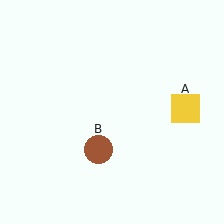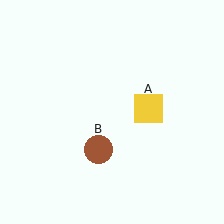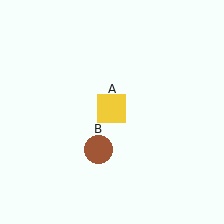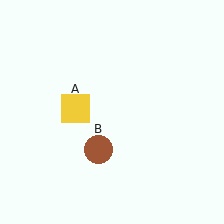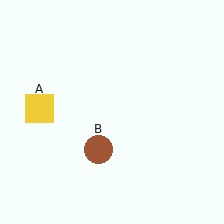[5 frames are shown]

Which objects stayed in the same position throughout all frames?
Brown circle (object B) remained stationary.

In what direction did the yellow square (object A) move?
The yellow square (object A) moved left.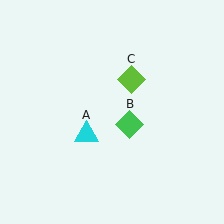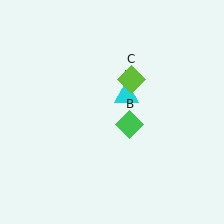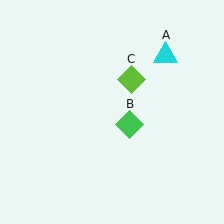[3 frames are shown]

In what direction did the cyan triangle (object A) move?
The cyan triangle (object A) moved up and to the right.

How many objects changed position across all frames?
1 object changed position: cyan triangle (object A).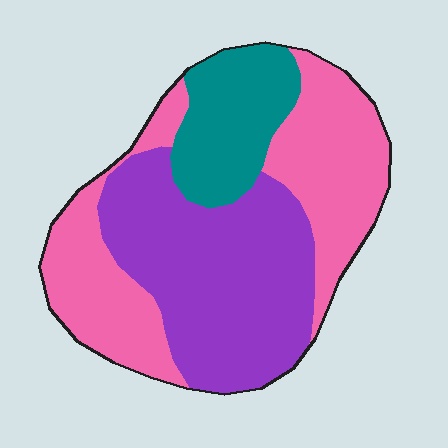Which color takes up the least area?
Teal, at roughly 20%.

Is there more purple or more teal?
Purple.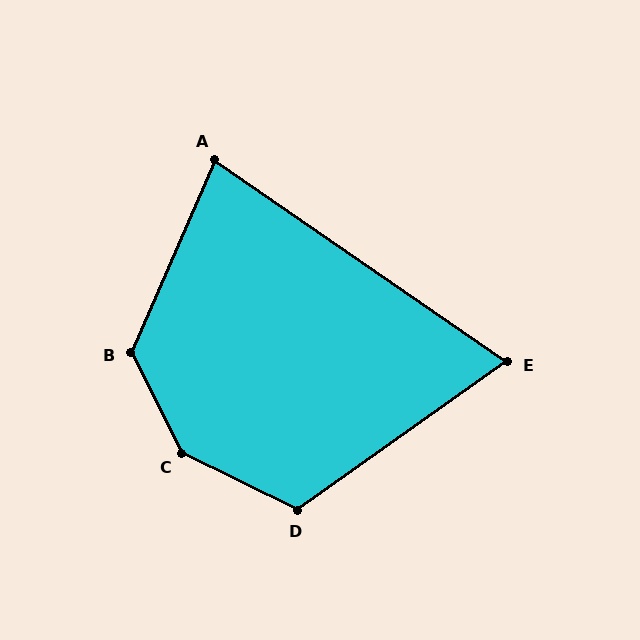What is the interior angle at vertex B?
Approximately 130 degrees (obtuse).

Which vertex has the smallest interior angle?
E, at approximately 70 degrees.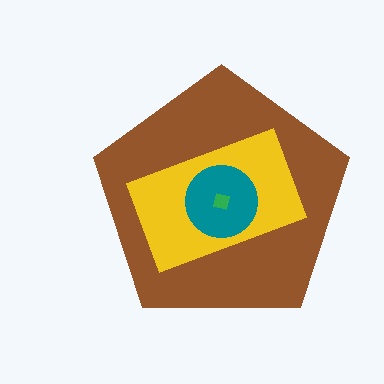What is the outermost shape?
The brown pentagon.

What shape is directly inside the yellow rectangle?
The teal circle.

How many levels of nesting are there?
4.